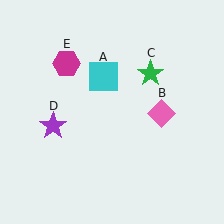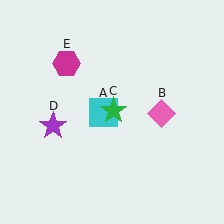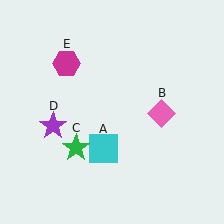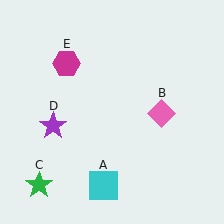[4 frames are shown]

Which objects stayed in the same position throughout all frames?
Pink diamond (object B) and purple star (object D) and magenta hexagon (object E) remained stationary.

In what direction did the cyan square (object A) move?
The cyan square (object A) moved down.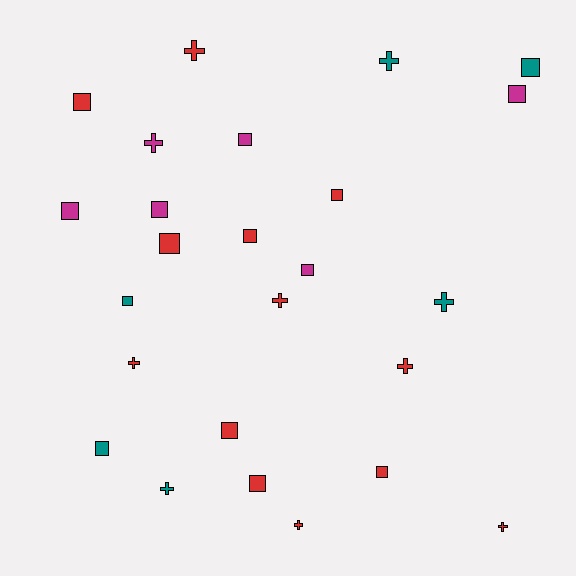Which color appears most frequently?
Red, with 13 objects.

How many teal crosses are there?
There are 3 teal crosses.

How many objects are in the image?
There are 25 objects.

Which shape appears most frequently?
Square, with 15 objects.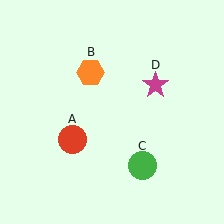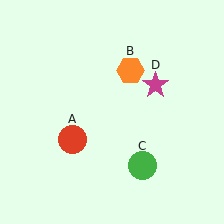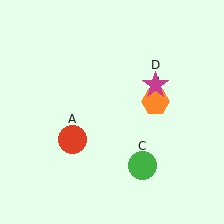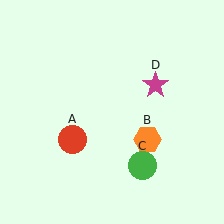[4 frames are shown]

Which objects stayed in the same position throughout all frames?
Red circle (object A) and green circle (object C) and magenta star (object D) remained stationary.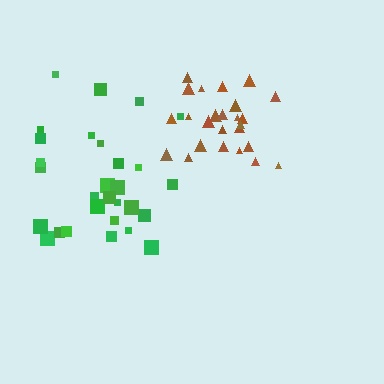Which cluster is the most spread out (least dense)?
Green.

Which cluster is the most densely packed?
Brown.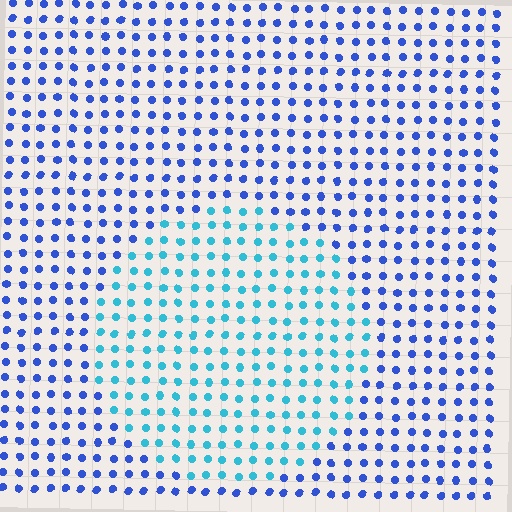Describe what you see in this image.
The image is filled with small blue elements in a uniform arrangement. A circle-shaped region is visible where the elements are tinted to a slightly different hue, forming a subtle color boundary.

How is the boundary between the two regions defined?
The boundary is defined purely by a slight shift in hue (about 40 degrees). Spacing, size, and orientation are identical on both sides.